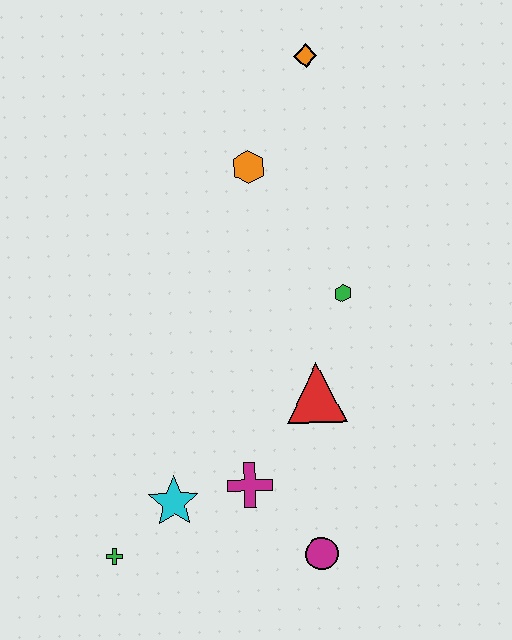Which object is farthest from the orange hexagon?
The green cross is farthest from the orange hexagon.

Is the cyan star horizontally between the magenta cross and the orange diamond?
No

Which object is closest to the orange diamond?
The orange hexagon is closest to the orange diamond.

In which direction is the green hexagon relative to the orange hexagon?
The green hexagon is below the orange hexagon.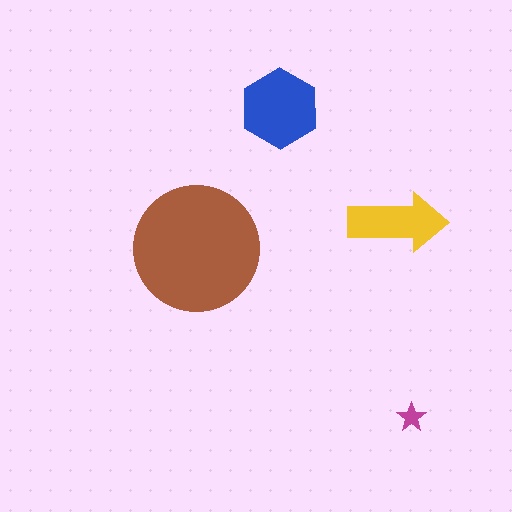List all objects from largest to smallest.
The brown circle, the blue hexagon, the yellow arrow, the magenta star.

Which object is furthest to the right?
The magenta star is rightmost.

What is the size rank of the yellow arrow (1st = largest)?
3rd.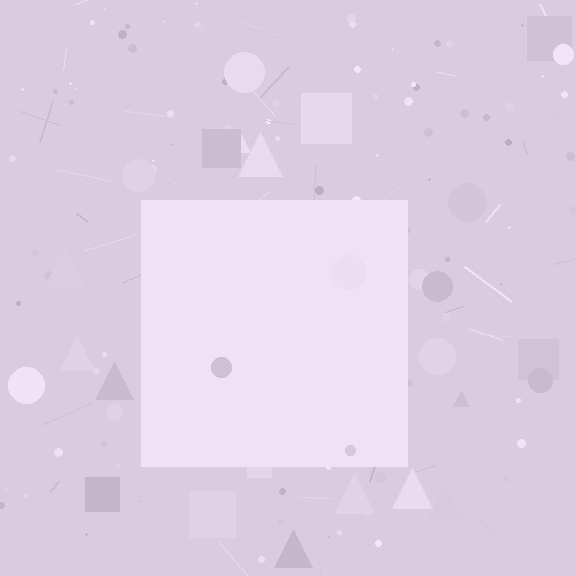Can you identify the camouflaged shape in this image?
The camouflaged shape is a square.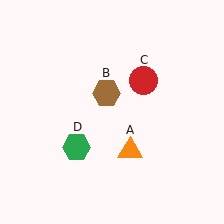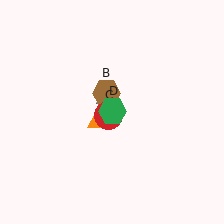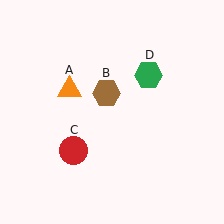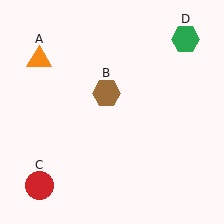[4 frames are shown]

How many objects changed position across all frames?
3 objects changed position: orange triangle (object A), red circle (object C), green hexagon (object D).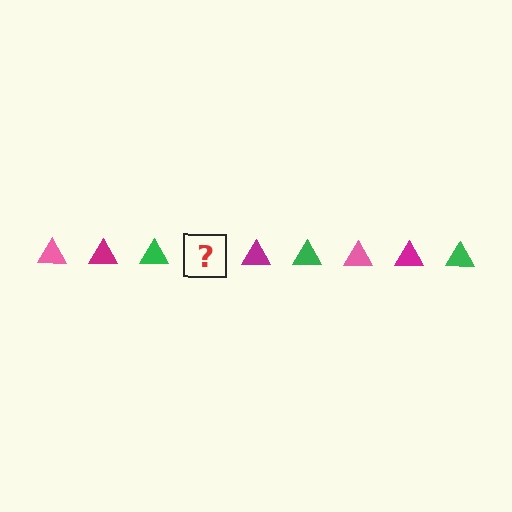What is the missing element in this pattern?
The missing element is a pink triangle.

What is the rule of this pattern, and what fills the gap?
The rule is that the pattern cycles through pink, magenta, green triangles. The gap should be filled with a pink triangle.